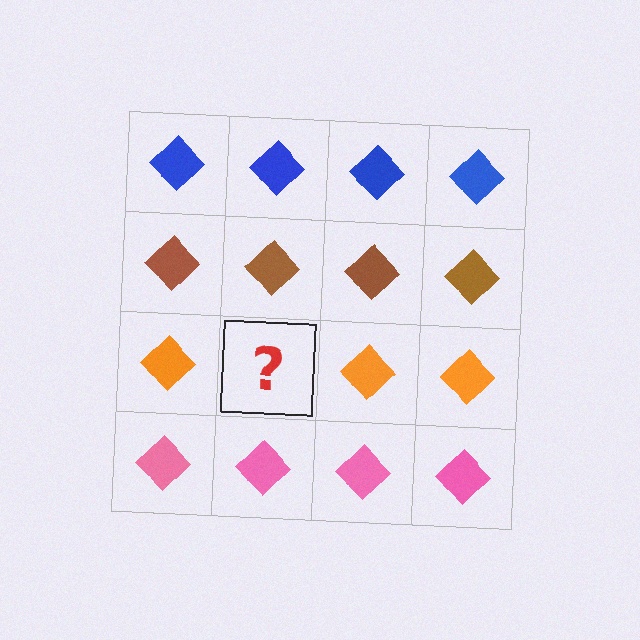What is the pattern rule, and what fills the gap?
The rule is that each row has a consistent color. The gap should be filled with an orange diamond.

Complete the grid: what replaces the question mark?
The question mark should be replaced with an orange diamond.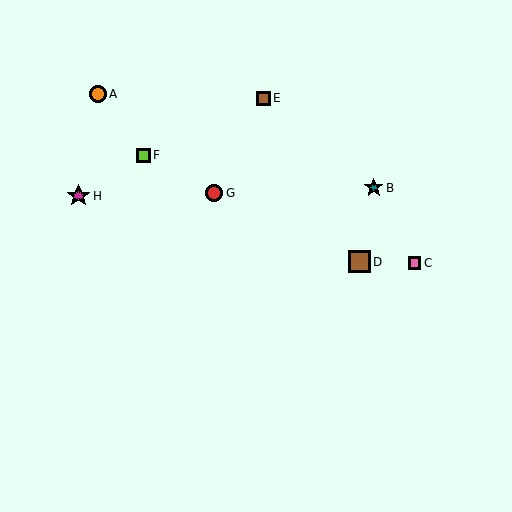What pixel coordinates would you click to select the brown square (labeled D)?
Click at (359, 262) to select the brown square D.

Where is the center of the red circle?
The center of the red circle is at (214, 193).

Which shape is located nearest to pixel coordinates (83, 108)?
The orange circle (labeled A) at (98, 94) is nearest to that location.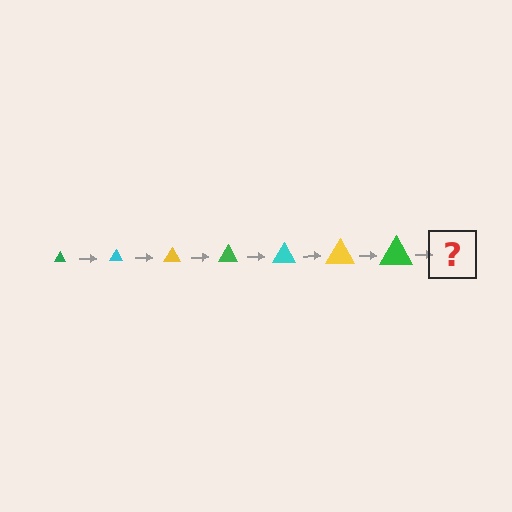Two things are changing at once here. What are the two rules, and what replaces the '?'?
The two rules are that the triangle grows larger each step and the color cycles through green, cyan, and yellow. The '?' should be a cyan triangle, larger than the previous one.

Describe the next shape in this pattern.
It should be a cyan triangle, larger than the previous one.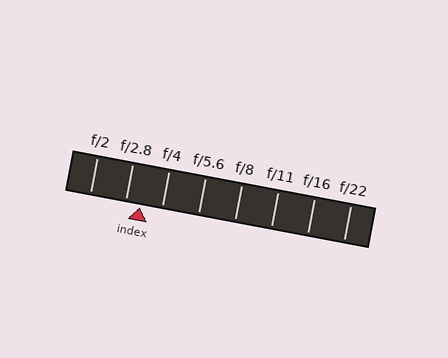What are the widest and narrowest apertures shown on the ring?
The widest aperture shown is f/2 and the narrowest is f/22.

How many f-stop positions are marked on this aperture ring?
There are 8 f-stop positions marked.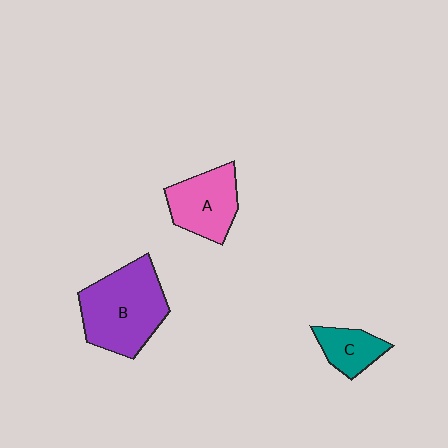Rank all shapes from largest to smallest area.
From largest to smallest: B (purple), A (pink), C (teal).